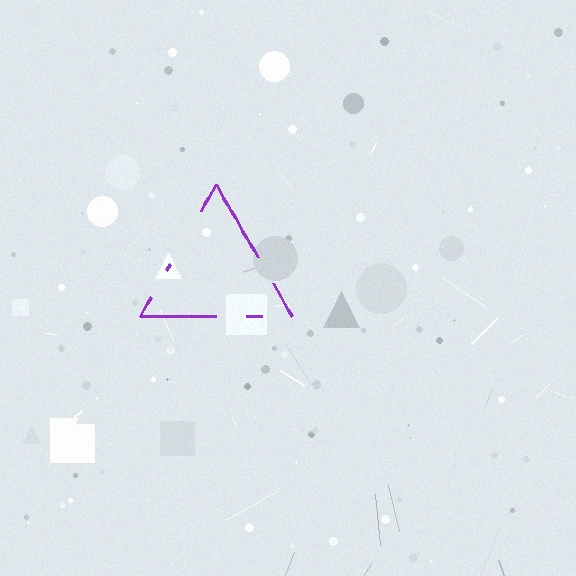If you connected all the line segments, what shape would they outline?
They would outline a triangle.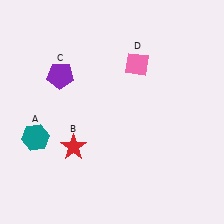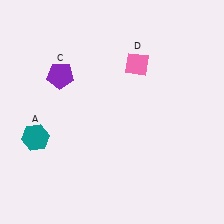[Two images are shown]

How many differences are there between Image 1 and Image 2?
There is 1 difference between the two images.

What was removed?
The red star (B) was removed in Image 2.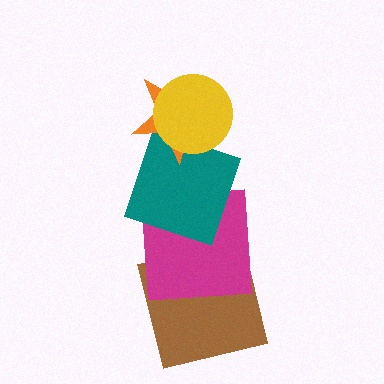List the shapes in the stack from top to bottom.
From top to bottom: the yellow circle, the orange star, the teal square, the magenta square, the brown square.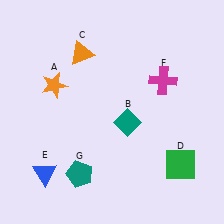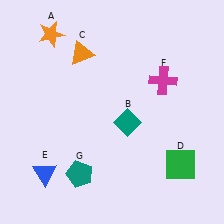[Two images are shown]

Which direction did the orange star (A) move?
The orange star (A) moved up.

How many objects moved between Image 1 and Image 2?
1 object moved between the two images.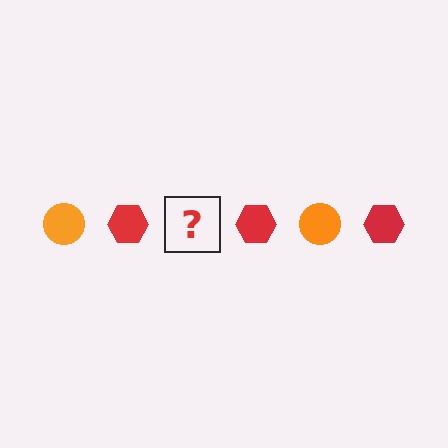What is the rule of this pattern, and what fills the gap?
The rule is that the pattern alternates between orange circle and red hexagon. The gap should be filled with an orange circle.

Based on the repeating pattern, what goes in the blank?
The blank should be an orange circle.